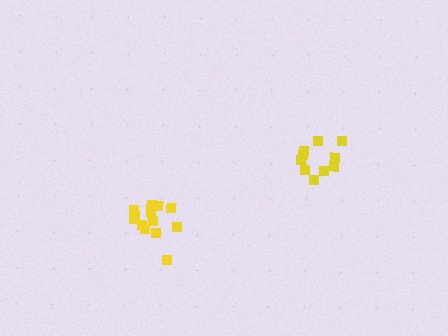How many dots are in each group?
Group 1: 10 dots, Group 2: 13 dots (23 total).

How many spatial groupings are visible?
There are 2 spatial groupings.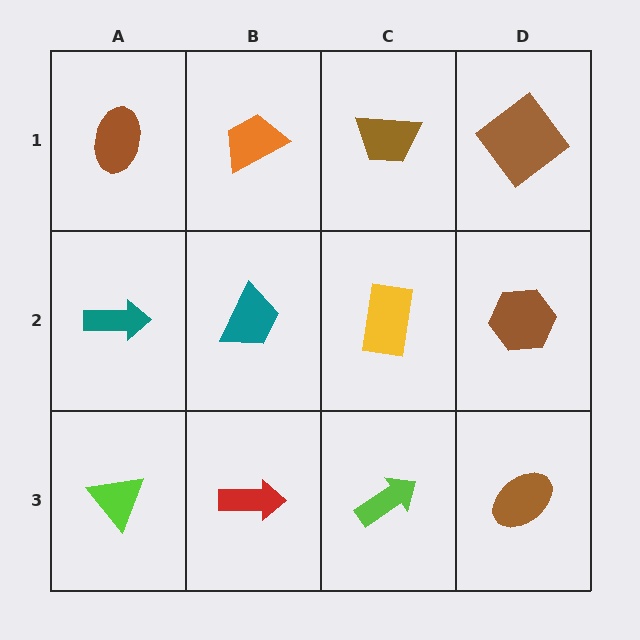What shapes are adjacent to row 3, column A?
A teal arrow (row 2, column A), a red arrow (row 3, column B).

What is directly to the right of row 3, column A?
A red arrow.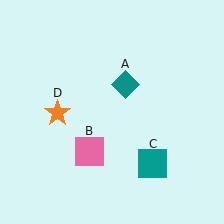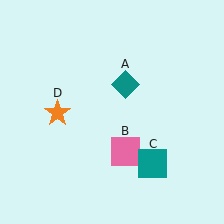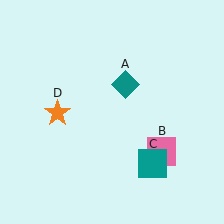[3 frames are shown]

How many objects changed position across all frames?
1 object changed position: pink square (object B).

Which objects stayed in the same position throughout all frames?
Teal diamond (object A) and teal square (object C) and orange star (object D) remained stationary.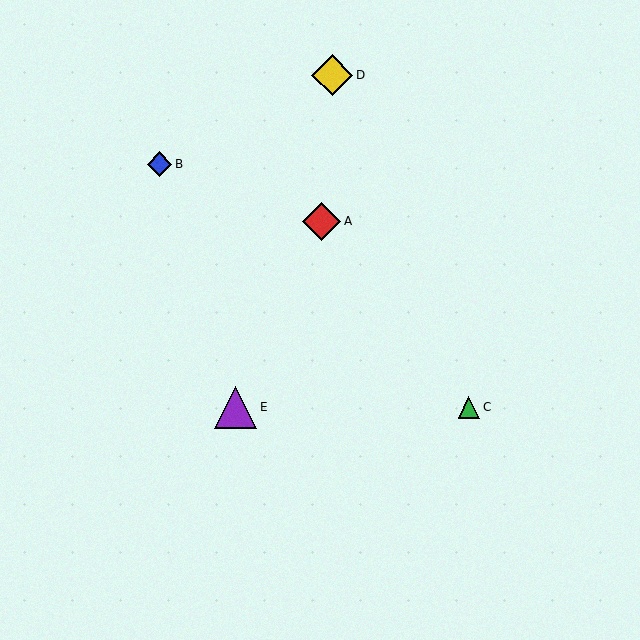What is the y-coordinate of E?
Object E is at y≈407.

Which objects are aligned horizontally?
Objects C, E are aligned horizontally.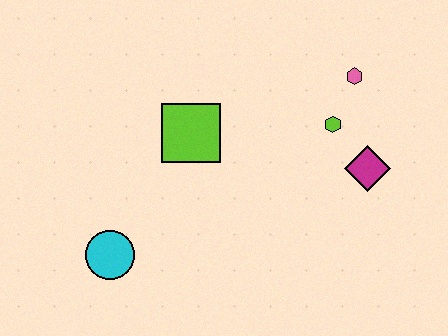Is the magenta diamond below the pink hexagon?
Yes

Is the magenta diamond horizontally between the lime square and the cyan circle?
No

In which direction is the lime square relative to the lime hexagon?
The lime square is to the left of the lime hexagon.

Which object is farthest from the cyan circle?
The pink hexagon is farthest from the cyan circle.